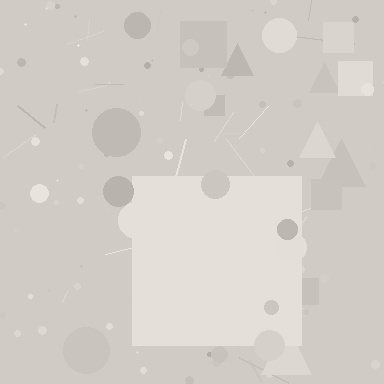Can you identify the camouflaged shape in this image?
The camouflaged shape is a square.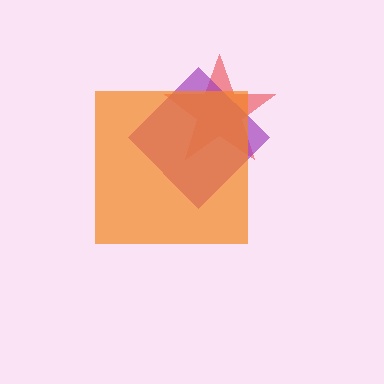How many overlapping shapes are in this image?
There are 3 overlapping shapes in the image.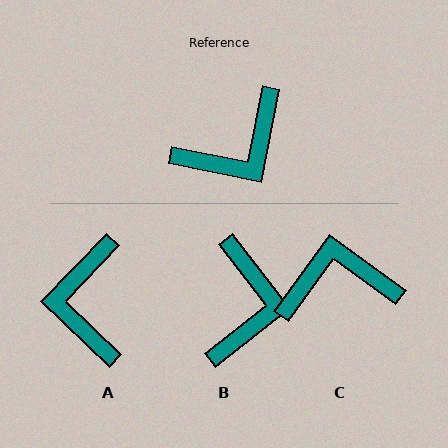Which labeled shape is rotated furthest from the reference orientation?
C, about 155 degrees away.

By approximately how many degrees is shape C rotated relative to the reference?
Approximately 155 degrees counter-clockwise.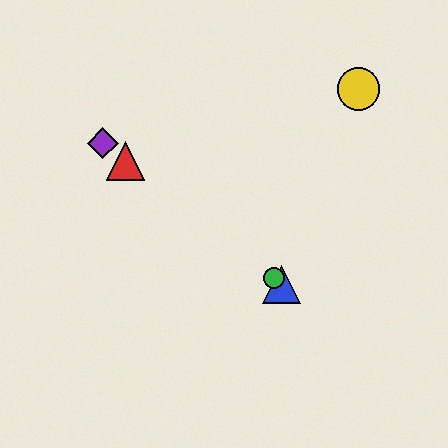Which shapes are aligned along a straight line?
The red triangle, the blue triangle, the green circle, the purple diamond are aligned along a straight line.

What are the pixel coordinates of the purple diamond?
The purple diamond is at (103, 143).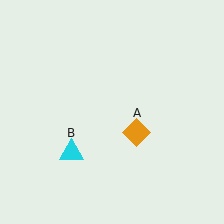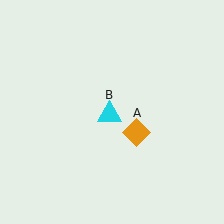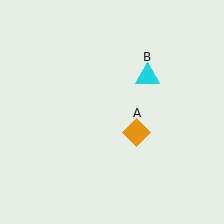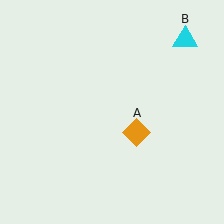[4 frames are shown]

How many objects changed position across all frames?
1 object changed position: cyan triangle (object B).